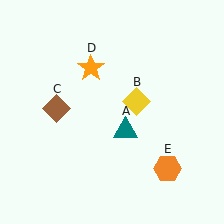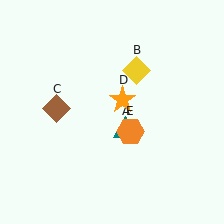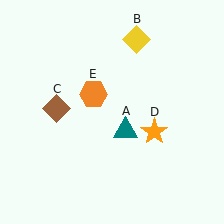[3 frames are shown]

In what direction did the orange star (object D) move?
The orange star (object D) moved down and to the right.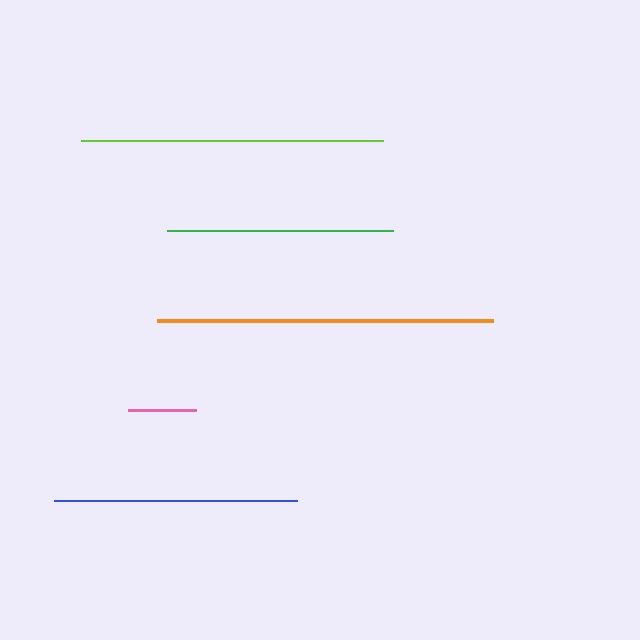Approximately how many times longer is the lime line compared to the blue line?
The lime line is approximately 1.2 times the length of the blue line.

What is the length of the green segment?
The green segment is approximately 225 pixels long.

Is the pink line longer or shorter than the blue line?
The blue line is longer than the pink line.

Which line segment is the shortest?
The pink line is the shortest at approximately 68 pixels.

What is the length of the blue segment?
The blue segment is approximately 243 pixels long.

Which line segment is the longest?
The orange line is the longest at approximately 336 pixels.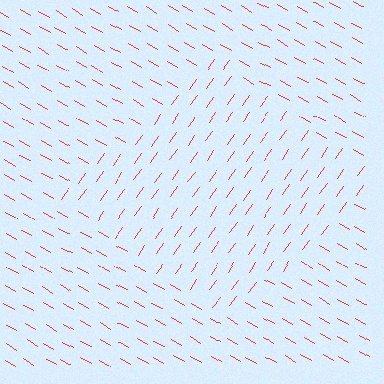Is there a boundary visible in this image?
Yes, there is a texture boundary formed by a change in line orientation.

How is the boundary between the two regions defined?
The boundary is defined purely by a change in line orientation (approximately 85 degrees difference). All lines are the same color and thickness.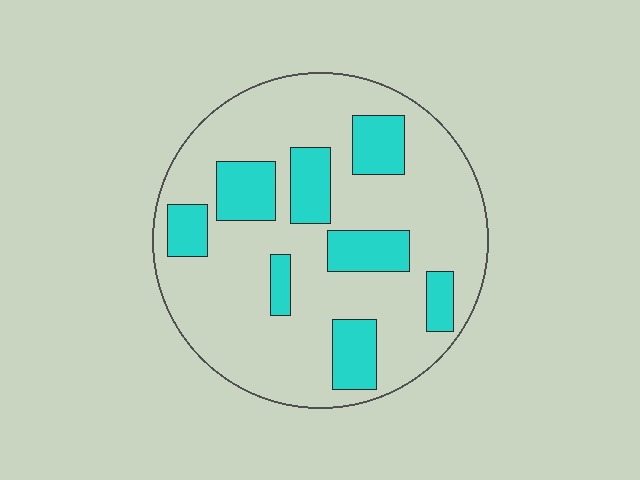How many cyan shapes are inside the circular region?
8.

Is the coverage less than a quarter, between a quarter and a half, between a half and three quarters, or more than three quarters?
Less than a quarter.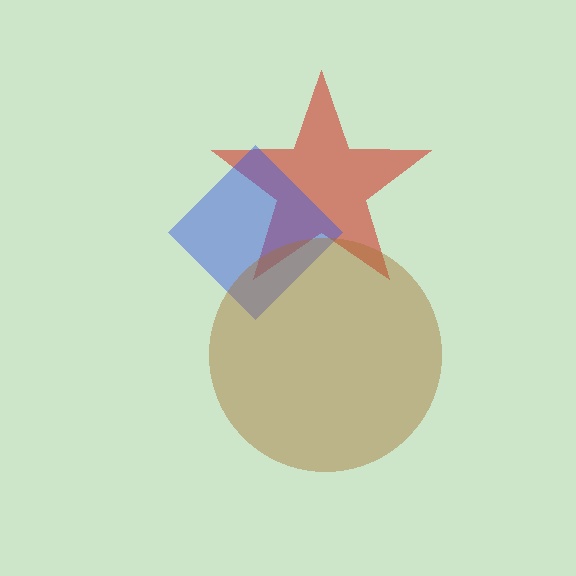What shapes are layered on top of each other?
The layered shapes are: a red star, a blue diamond, a brown circle.